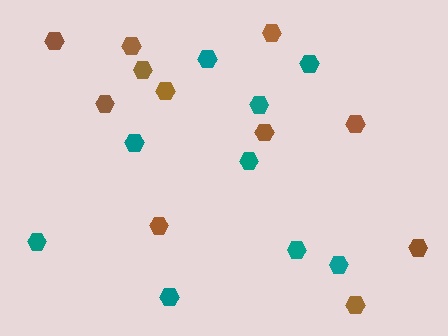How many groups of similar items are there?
There are 2 groups: one group of teal hexagons (9) and one group of brown hexagons (11).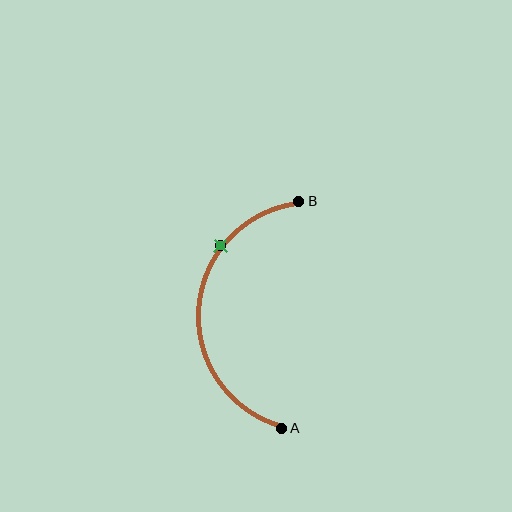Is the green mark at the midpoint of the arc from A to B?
No. The green mark lies on the arc but is closer to endpoint B. The arc midpoint would be at the point on the curve equidistant along the arc from both A and B.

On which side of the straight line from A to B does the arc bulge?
The arc bulges to the left of the straight line connecting A and B.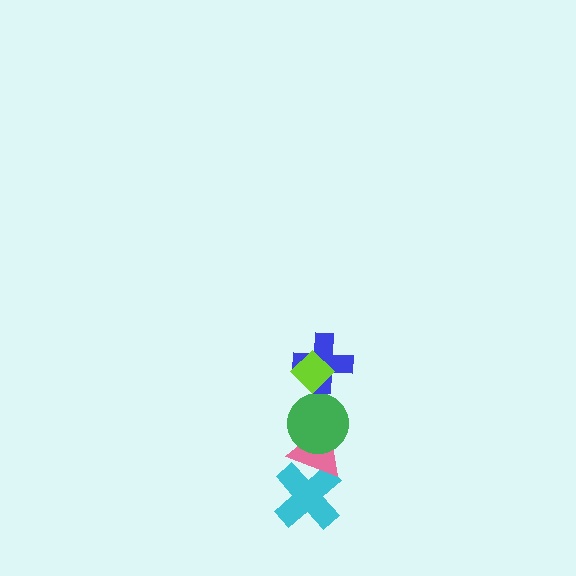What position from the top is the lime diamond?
The lime diamond is 1st from the top.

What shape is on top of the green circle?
The blue cross is on top of the green circle.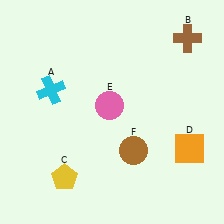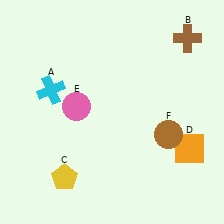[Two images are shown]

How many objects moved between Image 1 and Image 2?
2 objects moved between the two images.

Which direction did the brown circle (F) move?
The brown circle (F) moved right.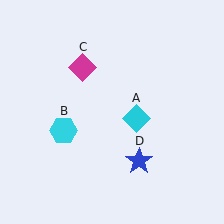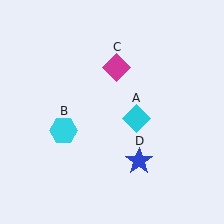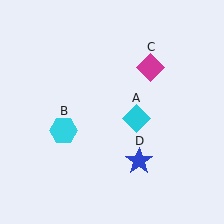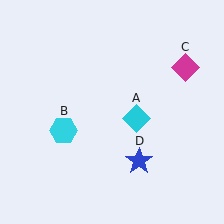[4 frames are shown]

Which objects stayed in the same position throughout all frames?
Cyan diamond (object A) and cyan hexagon (object B) and blue star (object D) remained stationary.